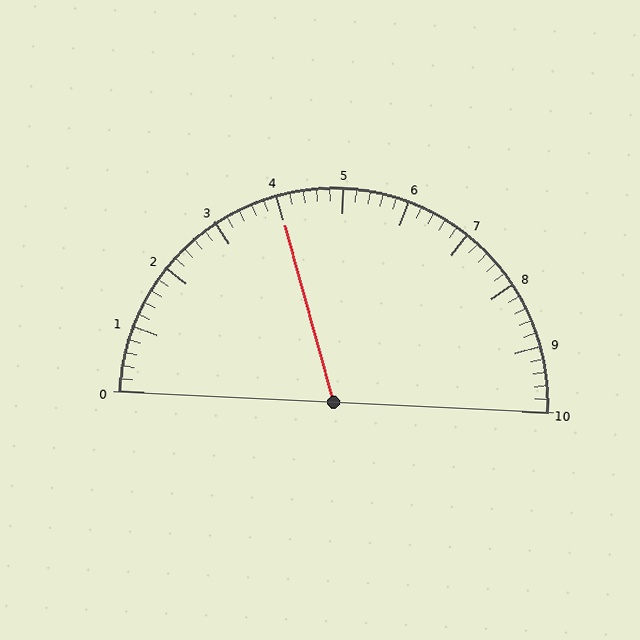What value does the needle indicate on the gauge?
The needle indicates approximately 4.0.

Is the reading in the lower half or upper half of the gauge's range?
The reading is in the lower half of the range (0 to 10).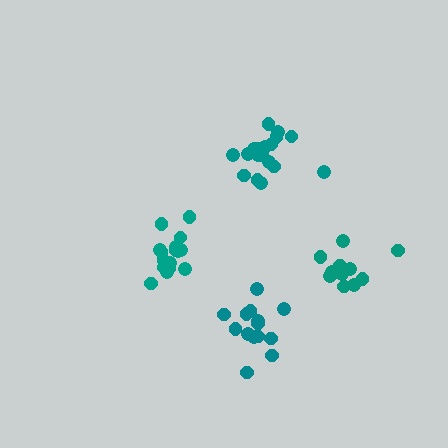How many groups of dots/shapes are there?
There are 4 groups.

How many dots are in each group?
Group 1: 18 dots, Group 2: 16 dots, Group 3: 14 dots, Group 4: 12 dots (60 total).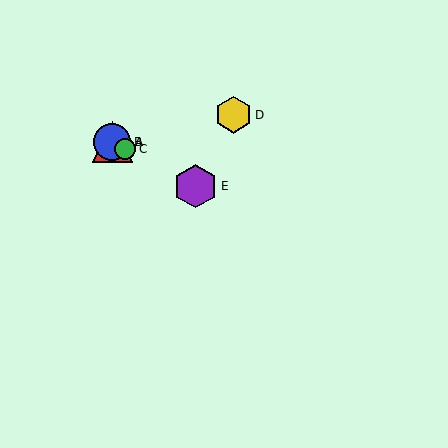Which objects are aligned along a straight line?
Objects A, B, C, E are aligned along a straight line.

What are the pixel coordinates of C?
Object C is at (125, 149).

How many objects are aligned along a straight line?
4 objects (A, B, C, E) are aligned along a straight line.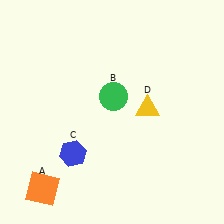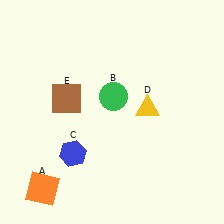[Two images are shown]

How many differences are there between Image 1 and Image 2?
There is 1 difference between the two images.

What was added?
A brown square (E) was added in Image 2.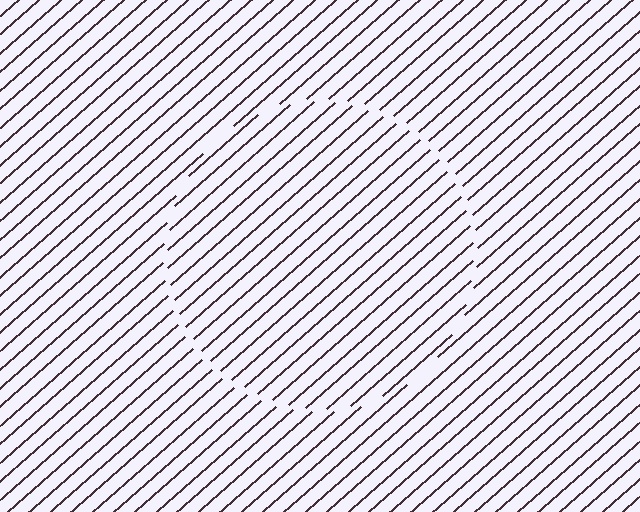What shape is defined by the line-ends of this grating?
An illusory circle. The interior of the shape contains the same grating, shifted by half a period — the contour is defined by the phase discontinuity where line-ends from the inner and outer gratings abut.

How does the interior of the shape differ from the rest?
The interior of the shape contains the same grating, shifted by half a period — the contour is defined by the phase discontinuity where line-ends from the inner and outer gratings abut.